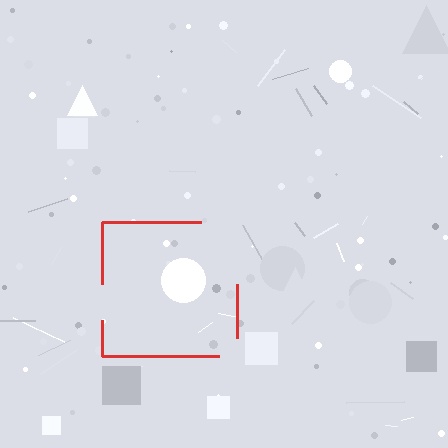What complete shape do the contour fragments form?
The contour fragments form a square.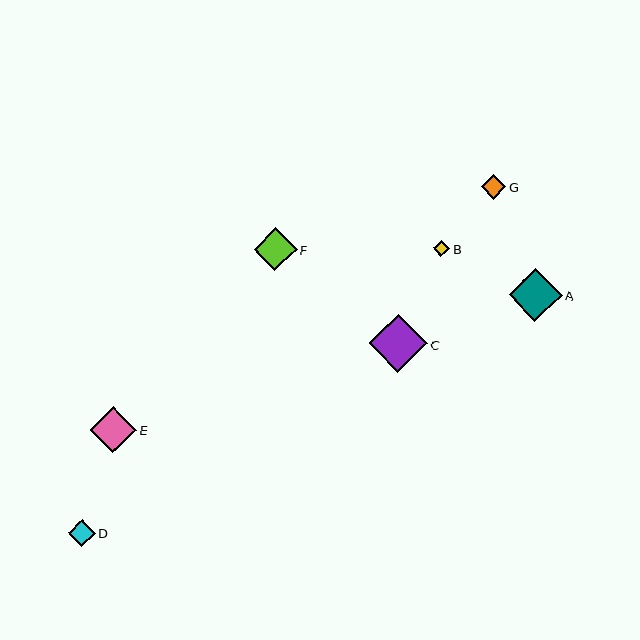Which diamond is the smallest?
Diamond B is the smallest with a size of approximately 17 pixels.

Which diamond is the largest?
Diamond C is the largest with a size of approximately 58 pixels.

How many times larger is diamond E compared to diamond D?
Diamond E is approximately 1.7 times the size of diamond D.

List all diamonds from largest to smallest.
From largest to smallest: C, A, E, F, D, G, B.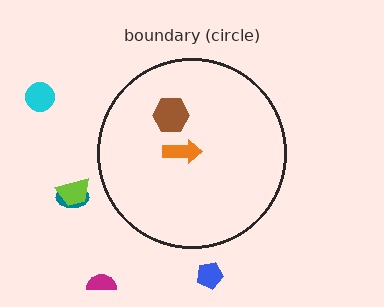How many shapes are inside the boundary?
2 inside, 5 outside.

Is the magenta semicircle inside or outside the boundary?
Outside.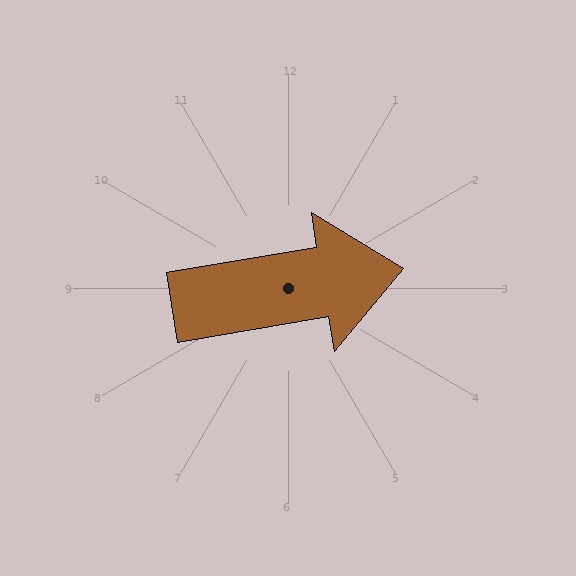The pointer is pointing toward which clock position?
Roughly 3 o'clock.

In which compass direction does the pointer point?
East.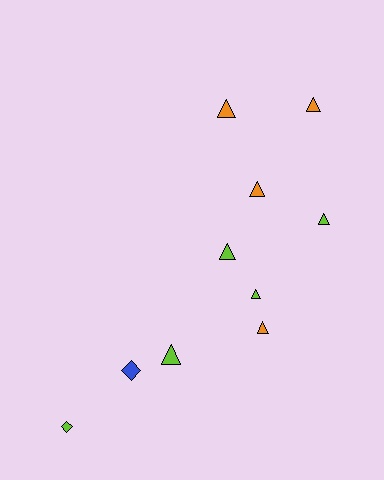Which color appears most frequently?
Lime, with 5 objects.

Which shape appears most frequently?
Triangle, with 8 objects.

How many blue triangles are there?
There are no blue triangles.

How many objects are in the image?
There are 10 objects.